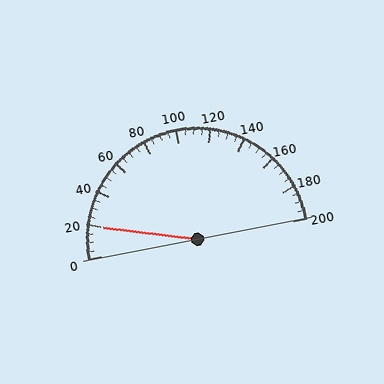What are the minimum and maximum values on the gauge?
The gauge ranges from 0 to 200.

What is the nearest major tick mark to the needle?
The nearest major tick mark is 20.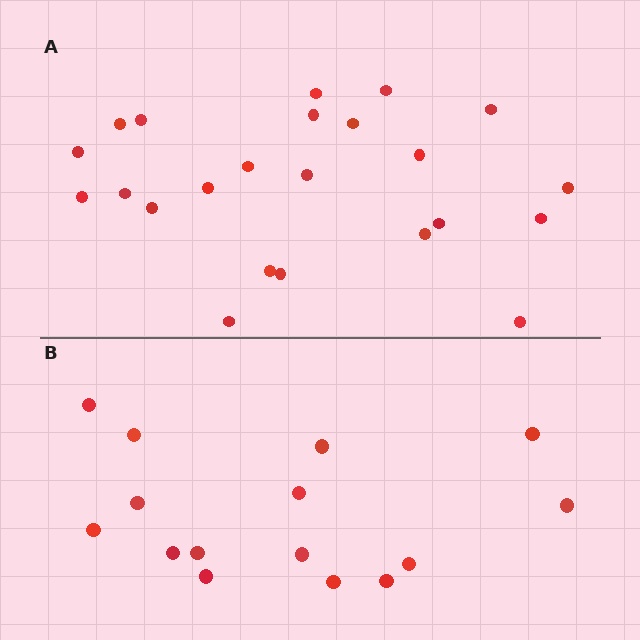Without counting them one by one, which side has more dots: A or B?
Region A (the top region) has more dots.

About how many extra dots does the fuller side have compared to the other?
Region A has roughly 8 or so more dots than region B.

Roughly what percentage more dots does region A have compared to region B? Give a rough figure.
About 55% more.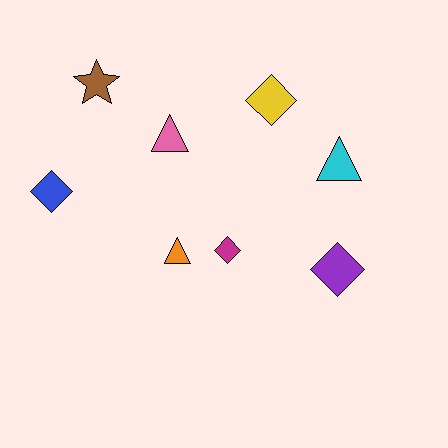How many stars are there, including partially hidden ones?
There is 1 star.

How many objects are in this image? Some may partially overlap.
There are 8 objects.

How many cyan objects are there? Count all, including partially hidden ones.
There is 1 cyan object.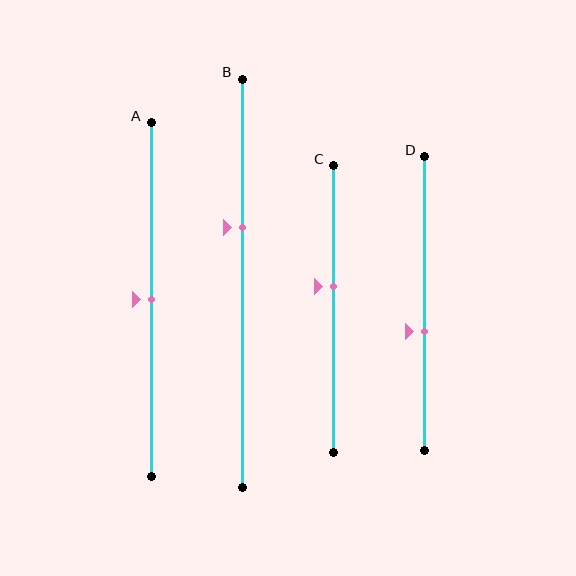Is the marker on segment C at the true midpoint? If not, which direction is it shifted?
No, the marker on segment C is shifted upward by about 8% of the segment length.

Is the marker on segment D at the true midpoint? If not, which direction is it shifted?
No, the marker on segment D is shifted downward by about 10% of the segment length.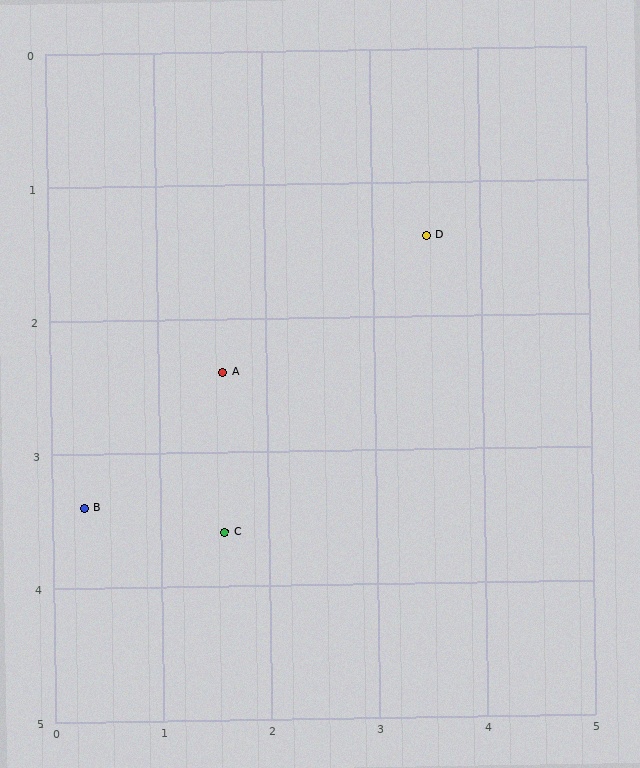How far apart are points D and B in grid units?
Points D and B are about 3.8 grid units apart.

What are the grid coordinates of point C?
Point C is at approximately (1.6, 3.6).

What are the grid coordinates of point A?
Point A is at approximately (1.6, 2.4).